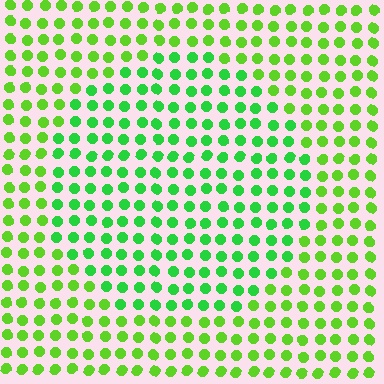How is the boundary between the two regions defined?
The boundary is defined purely by a slight shift in hue (about 27 degrees). Spacing, size, and orientation are identical on both sides.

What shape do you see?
I see a circle.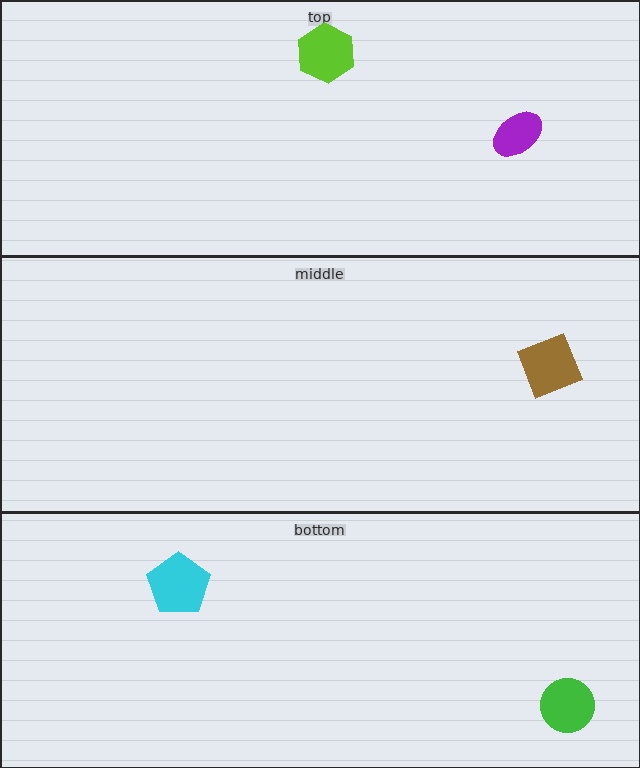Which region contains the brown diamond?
The middle region.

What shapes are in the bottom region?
The cyan pentagon, the green circle.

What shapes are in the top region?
The lime hexagon, the purple ellipse.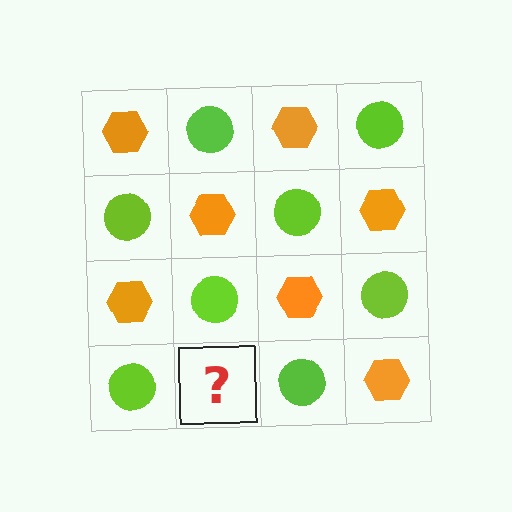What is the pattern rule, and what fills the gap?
The rule is that it alternates orange hexagon and lime circle in a checkerboard pattern. The gap should be filled with an orange hexagon.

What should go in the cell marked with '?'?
The missing cell should contain an orange hexagon.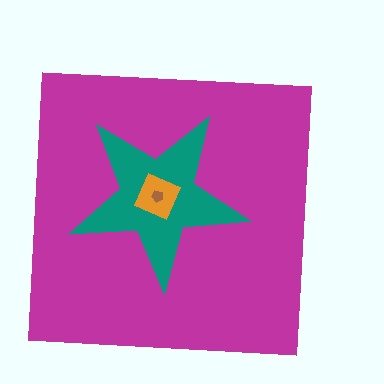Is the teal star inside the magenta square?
Yes.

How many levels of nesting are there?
4.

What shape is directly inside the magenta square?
The teal star.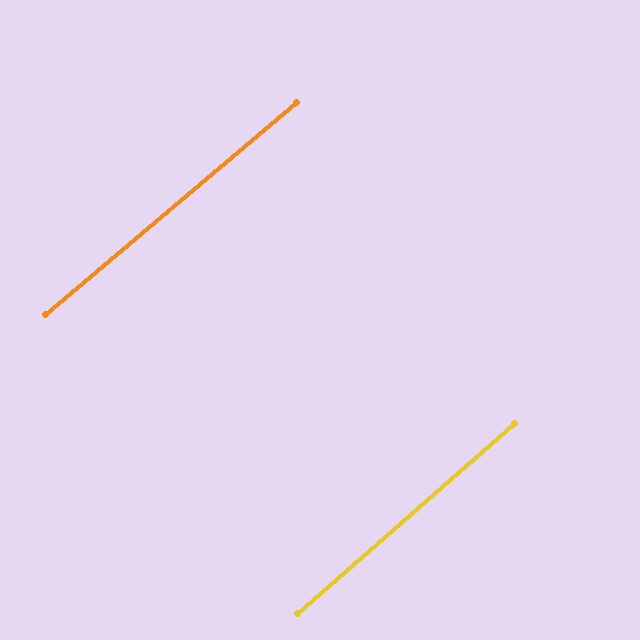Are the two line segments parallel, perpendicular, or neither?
Parallel — their directions differ by only 1.0°.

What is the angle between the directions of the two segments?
Approximately 1 degree.